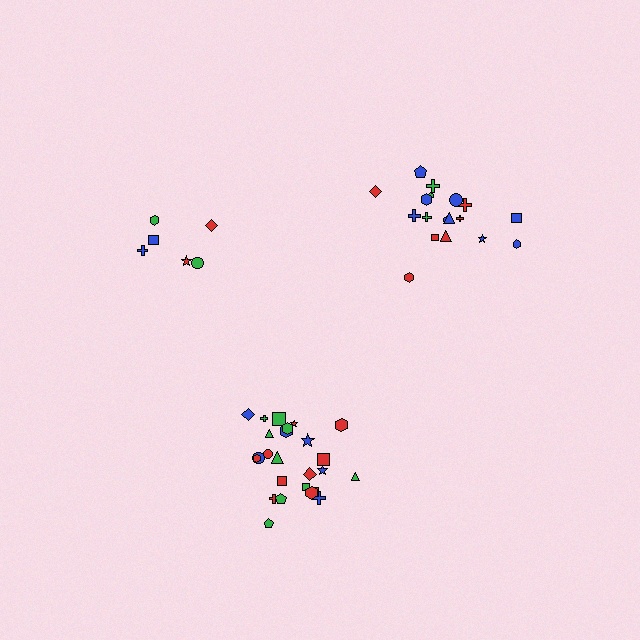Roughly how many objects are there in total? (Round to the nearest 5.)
Roughly 50 objects in total.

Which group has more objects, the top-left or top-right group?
The top-right group.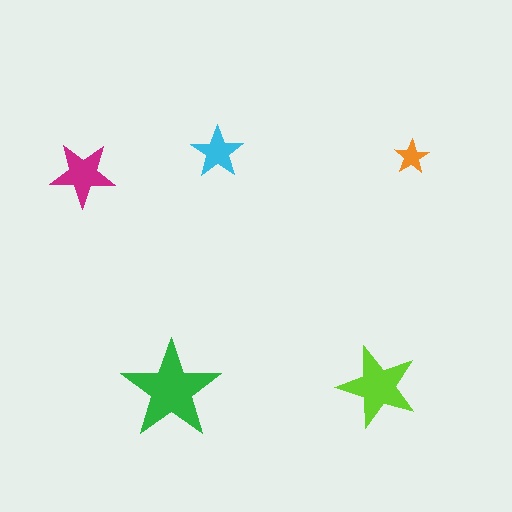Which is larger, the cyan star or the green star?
The green one.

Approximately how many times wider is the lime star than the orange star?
About 2.5 times wider.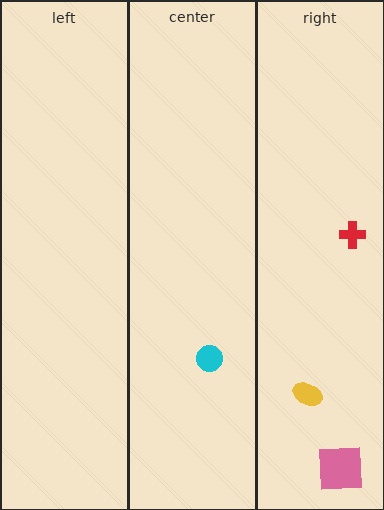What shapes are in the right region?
The pink square, the red cross, the yellow ellipse.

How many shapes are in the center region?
1.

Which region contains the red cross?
The right region.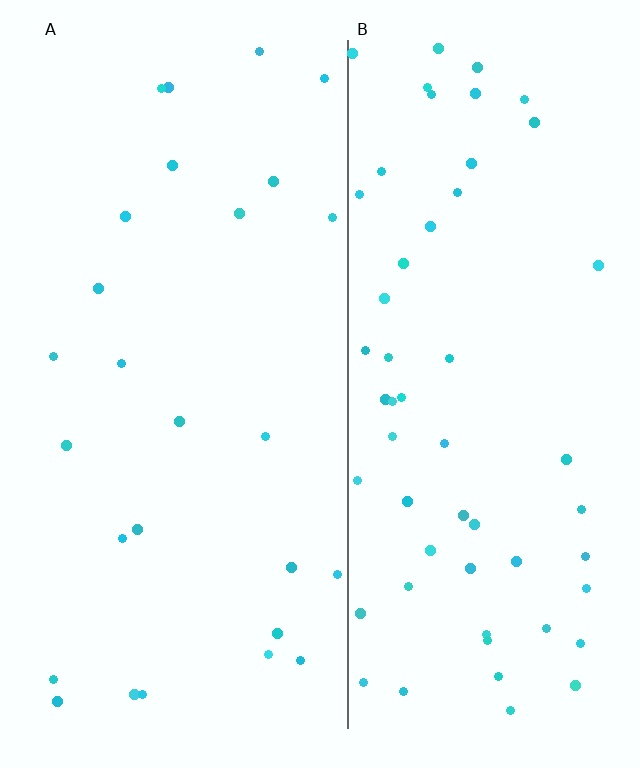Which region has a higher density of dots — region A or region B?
B (the right).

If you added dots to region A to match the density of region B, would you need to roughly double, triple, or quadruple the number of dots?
Approximately double.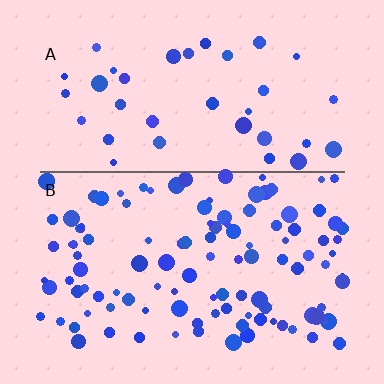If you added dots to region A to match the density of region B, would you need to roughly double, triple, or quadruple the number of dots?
Approximately triple.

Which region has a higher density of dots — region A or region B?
B (the bottom).